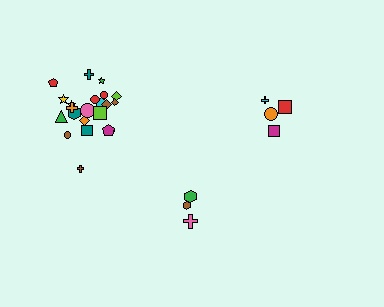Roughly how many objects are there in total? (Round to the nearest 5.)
Roughly 30 objects in total.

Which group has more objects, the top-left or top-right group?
The top-left group.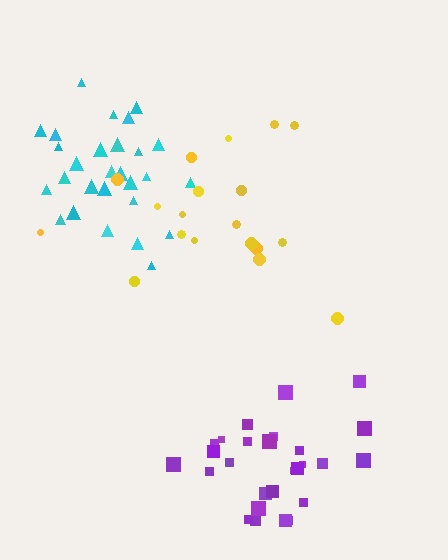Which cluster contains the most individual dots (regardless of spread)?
Purple (29).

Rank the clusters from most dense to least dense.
cyan, purple, yellow.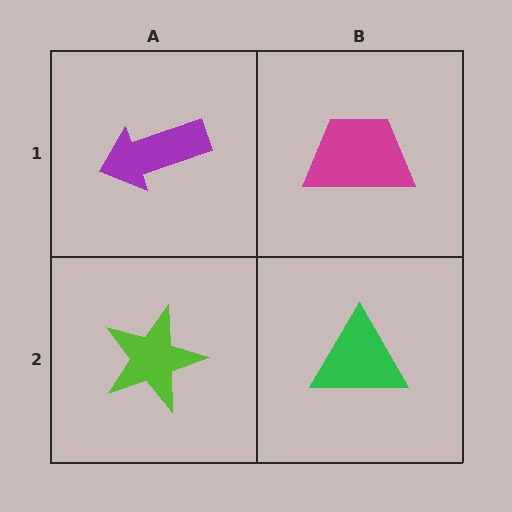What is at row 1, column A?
A purple arrow.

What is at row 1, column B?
A magenta trapezoid.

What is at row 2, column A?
A lime star.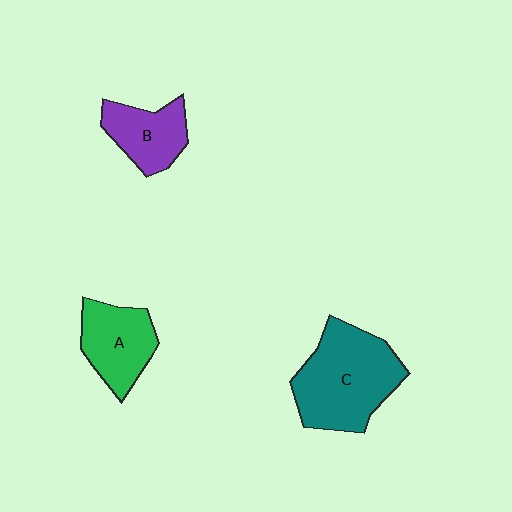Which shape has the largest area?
Shape C (teal).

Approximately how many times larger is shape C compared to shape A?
Approximately 1.6 times.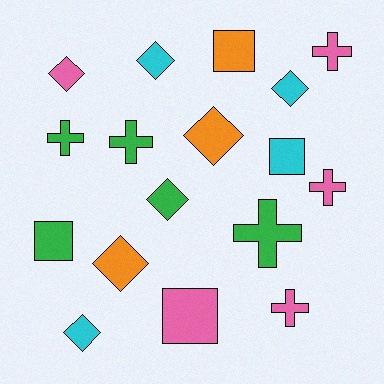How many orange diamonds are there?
There are 2 orange diamonds.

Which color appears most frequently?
Pink, with 5 objects.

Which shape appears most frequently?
Diamond, with 7 objects.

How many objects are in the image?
There are 17 objects.